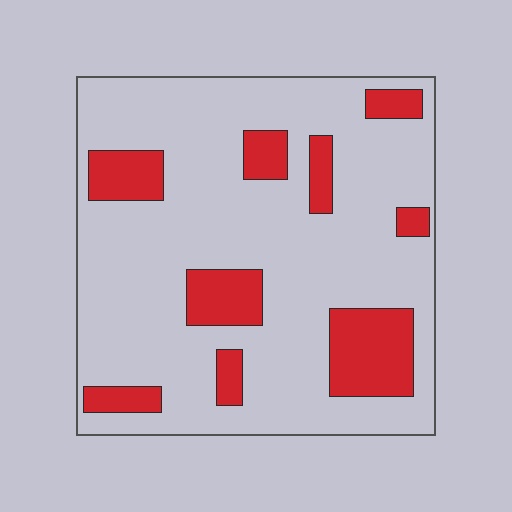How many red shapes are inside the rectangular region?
9.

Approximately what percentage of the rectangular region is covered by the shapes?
Approximately 20%.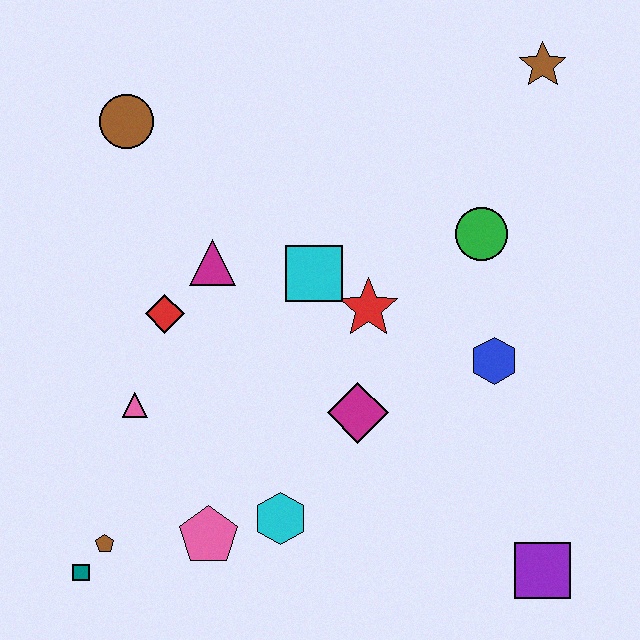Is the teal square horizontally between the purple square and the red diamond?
No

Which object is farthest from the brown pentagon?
The brown star is farthest from the brown pentagon.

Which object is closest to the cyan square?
The red star is closest to the cyan square.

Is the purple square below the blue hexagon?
Yes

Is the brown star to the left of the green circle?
No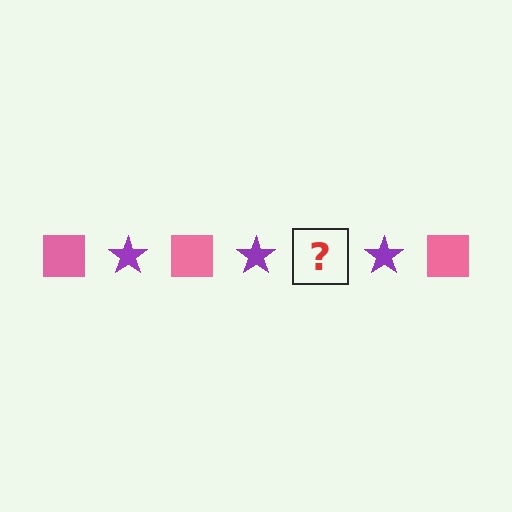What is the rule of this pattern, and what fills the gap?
The rule is that the pattern alternates between pink square and purple star. The gap should be filled with a pink square.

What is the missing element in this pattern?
The missing element is a pink square.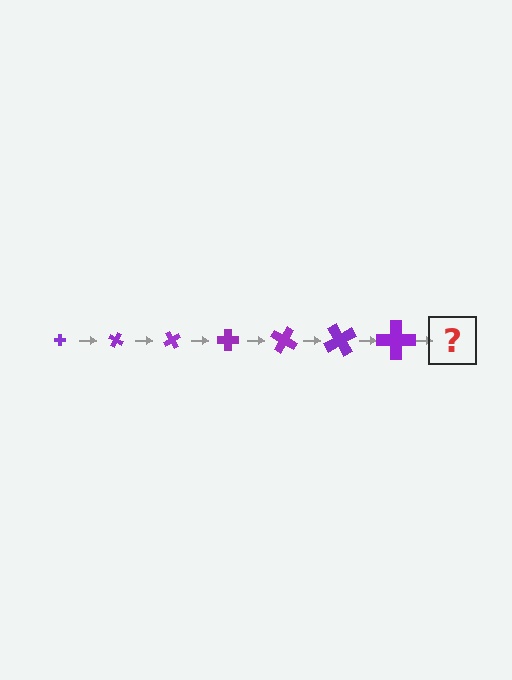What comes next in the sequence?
The next element should be a cross, larger than the previous one and rotated 210 degrees from the start.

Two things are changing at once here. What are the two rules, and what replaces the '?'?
The two rules are that the cross grows larger each step and it rotates 30 degrees each step. The '?' should be a cross, larger than the previous one and rotated 210 degrees from the start.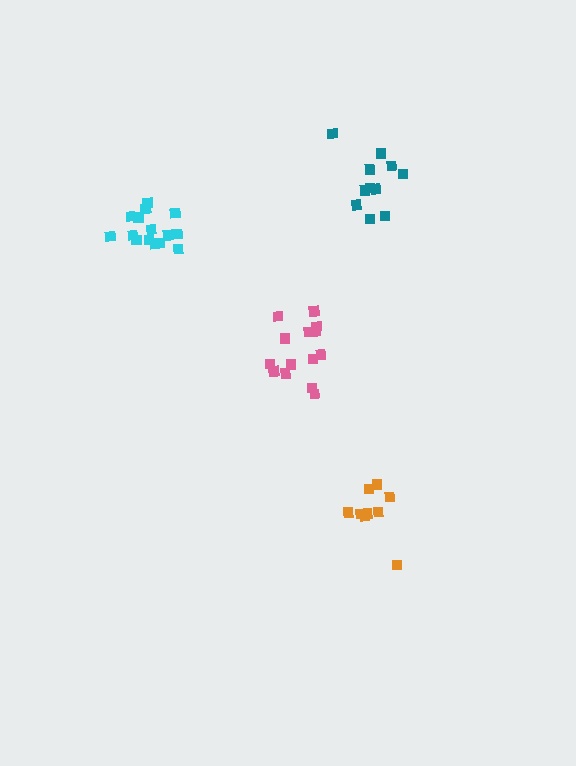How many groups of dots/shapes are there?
There are 4 groups.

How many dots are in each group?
Group 1: 15 dots, Group 2: 11 dots, Group 3: 14 dots, Group 4: 9 dots (49 total).